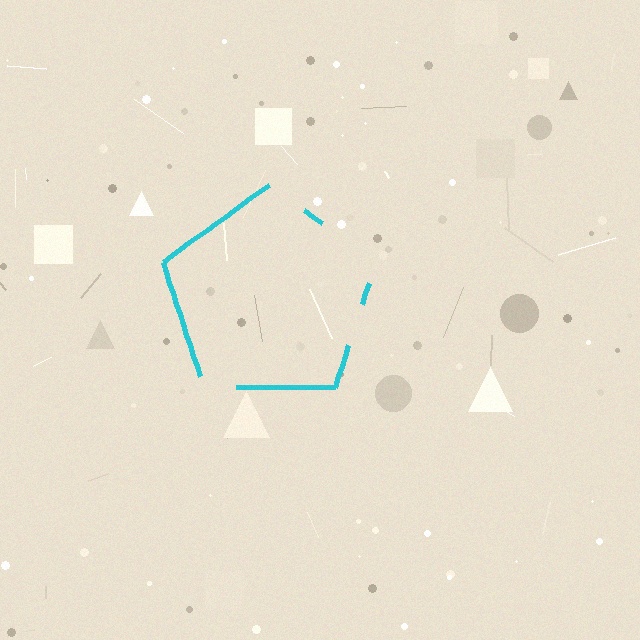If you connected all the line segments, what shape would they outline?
They would outline a pentagon.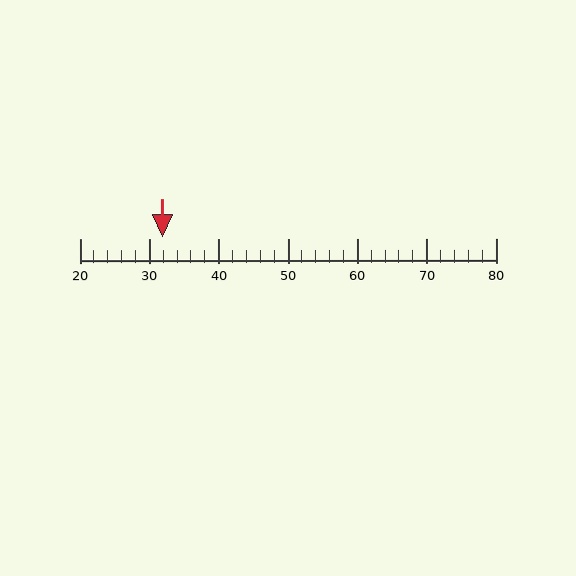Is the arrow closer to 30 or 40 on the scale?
The arrow is closer to 30.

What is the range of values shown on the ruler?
The ruler shows values from 20 to 80.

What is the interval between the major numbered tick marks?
The major tick marks are spaced 10 units apart.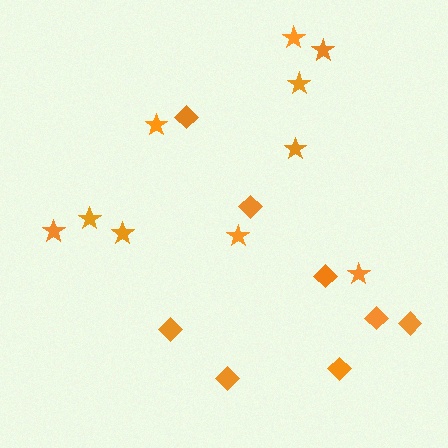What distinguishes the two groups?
There are 2 groups: one group of diamonds (8) and one group of stars (10).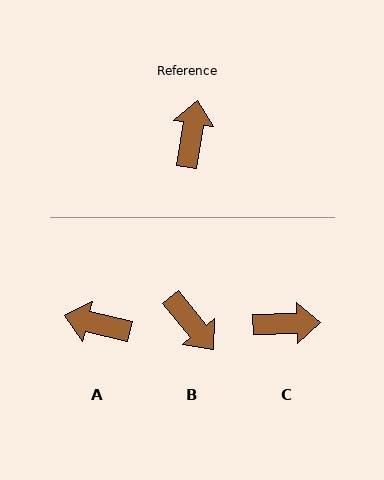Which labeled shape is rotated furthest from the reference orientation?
B, about 132 degrees away.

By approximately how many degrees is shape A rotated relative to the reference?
Approximately 86 degrees counter-clockwise.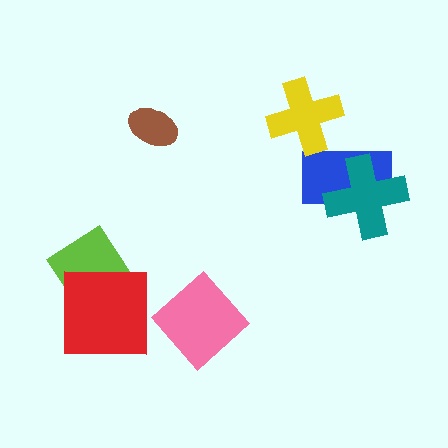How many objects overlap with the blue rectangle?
1 object overlaps with the blue rectangle.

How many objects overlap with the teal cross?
1 object overlaps with the teal cross.